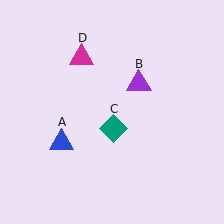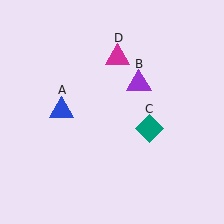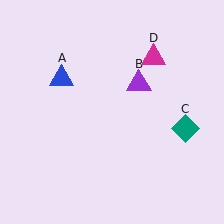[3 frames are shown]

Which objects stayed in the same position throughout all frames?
Purple triangle (object B) remained stationary.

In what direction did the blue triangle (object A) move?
The blue triangle (object A) moved up.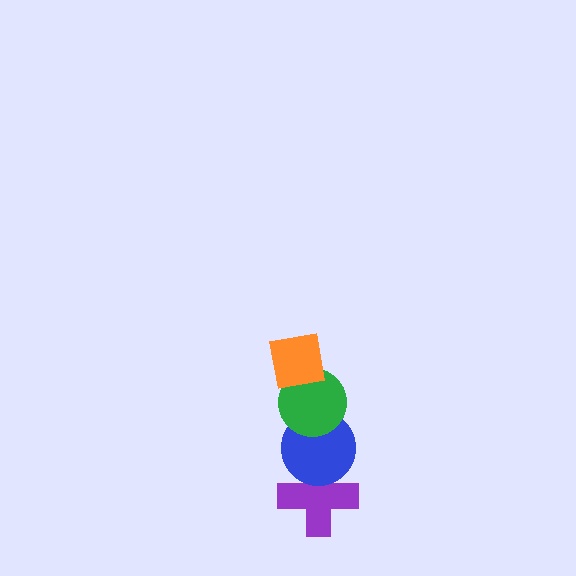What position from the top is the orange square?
The orange square is 1st from the top.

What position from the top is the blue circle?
The blue circle is 3rd from the top.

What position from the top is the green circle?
The green circle is 2nd from the top.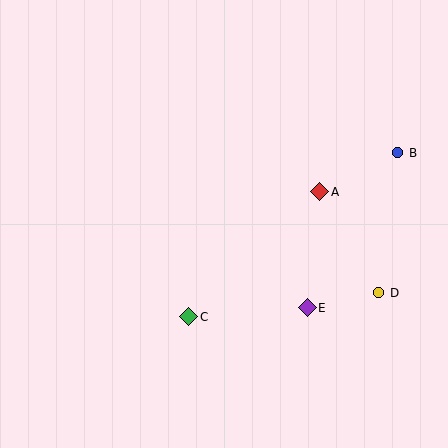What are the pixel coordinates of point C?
Point C is at (189, 317).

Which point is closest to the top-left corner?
Point C is closest to the top-left corner.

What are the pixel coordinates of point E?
Point E is at (307, 308).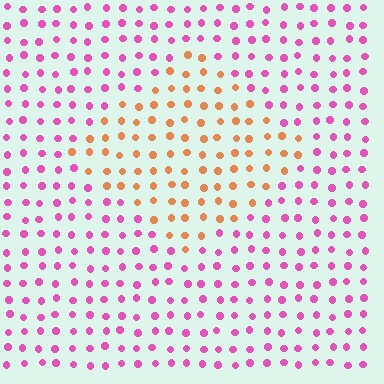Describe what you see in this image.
The image is filled with small pink elements in a uniform arrangement. A diamond-shaped region is visible where the elements are tinted to a slightly different hue, forming a subtle color boundary.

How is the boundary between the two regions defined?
The boundary is defined purely by a slight shift in hue (about 64 degrees). Spacing, size, and orientation are identical on both sides.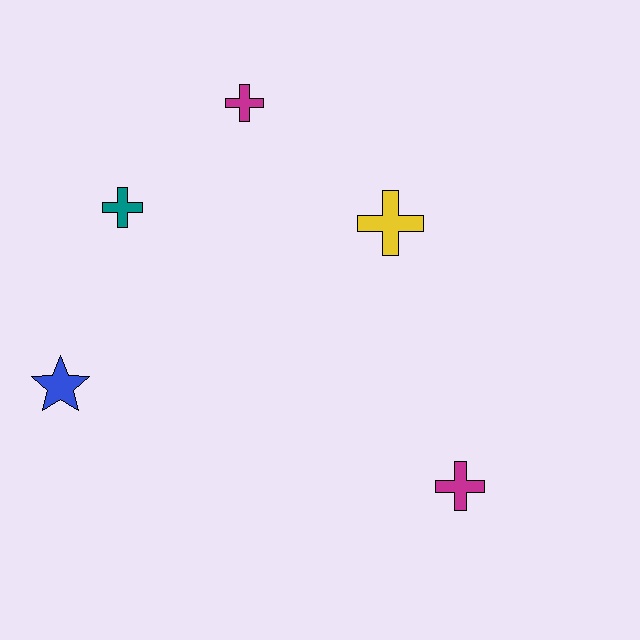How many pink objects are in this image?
There are no pink objects.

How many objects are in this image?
There are 5 objects.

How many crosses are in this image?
There are 4 crosses.